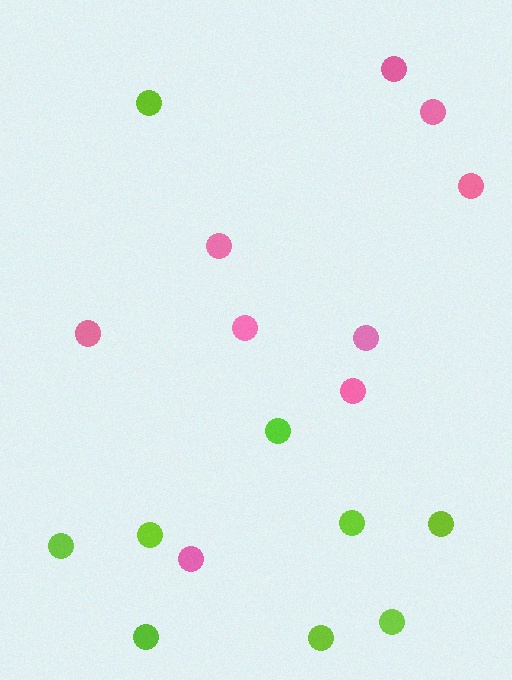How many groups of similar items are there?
There are 2 groups: one group of pink circles (9) and one group of lime circles (9).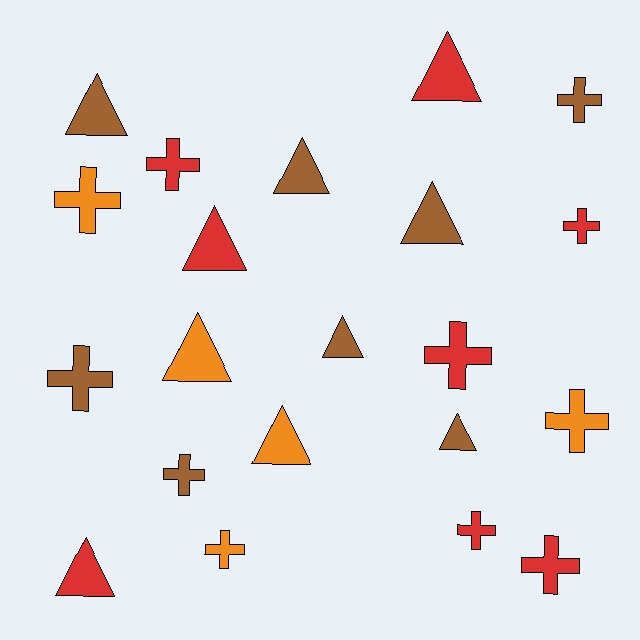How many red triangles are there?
There are 3 red triangles.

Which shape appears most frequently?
Cross, with 11 objects.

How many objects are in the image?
There are 21 objects.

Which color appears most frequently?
Brown, with 8 objects.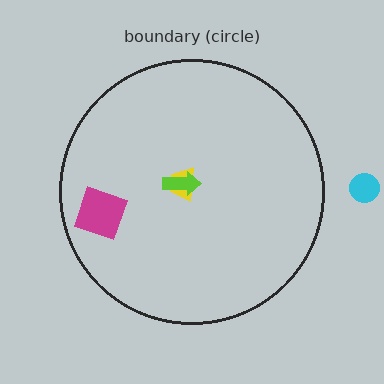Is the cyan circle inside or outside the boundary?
Outside.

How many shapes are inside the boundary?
3 inside, 1 outside.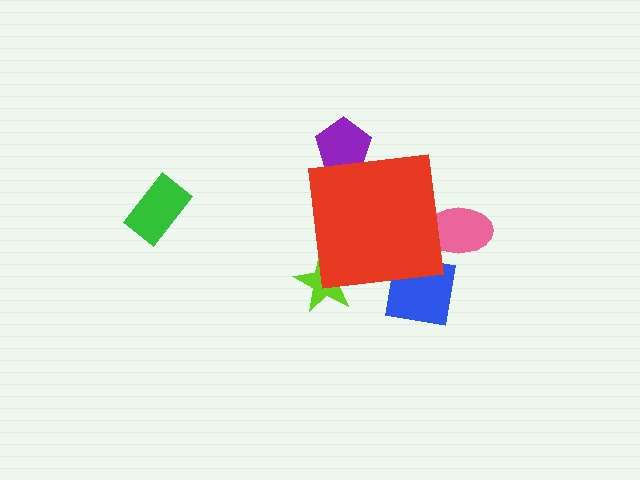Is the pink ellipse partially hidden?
Yes, the pink ellipse is partially hidden behind the red square.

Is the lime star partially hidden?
Yes, the lime star is partially hidden behind the red square.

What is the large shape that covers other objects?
A red square.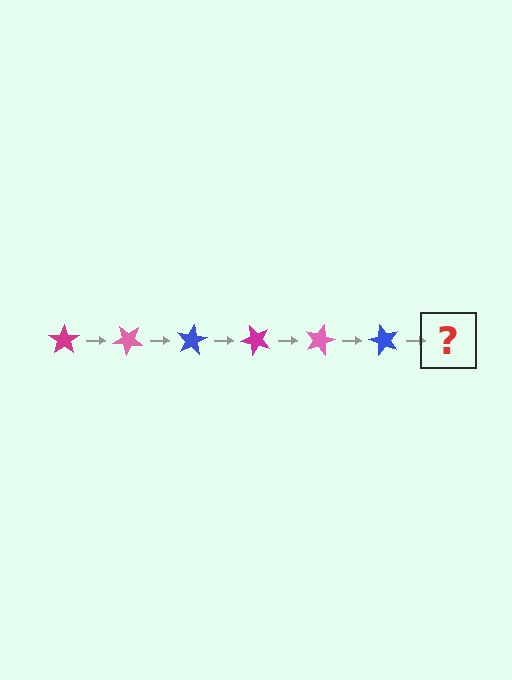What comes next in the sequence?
The next element should be a magenta star, rotated 240 degrees from the start.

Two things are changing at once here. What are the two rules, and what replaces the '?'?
The two rules are that it rotates 40 degrees each step and the color cycles through magenta, pink, and blue. The '?' should be a magenta star, rotated 240 degrees from the start.